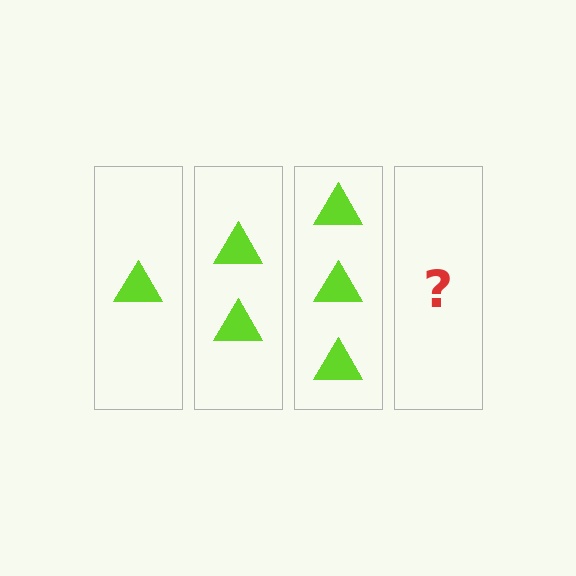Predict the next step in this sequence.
The next step is 4 triangles.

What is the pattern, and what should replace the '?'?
The pattern is that each step adds one more triangle. The '?' should be 4 triangles.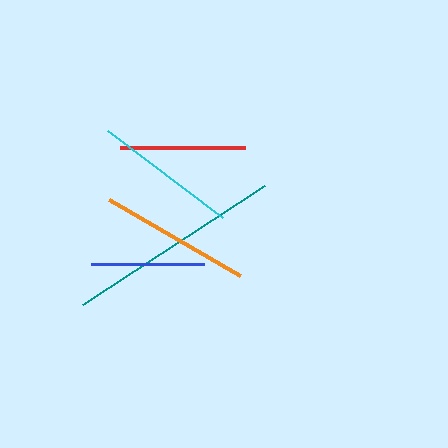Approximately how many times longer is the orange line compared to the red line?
The orange line is approximately 1.2 times the length of the red line.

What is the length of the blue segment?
The blue segment is approximately 113 pixels long.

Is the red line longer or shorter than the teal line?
The teal line is longer than the red line.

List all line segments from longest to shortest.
From longest to shortest: teal, orange, cyan, red, blue.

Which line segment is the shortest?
The blue line is the shortest at approximately 113 pixels.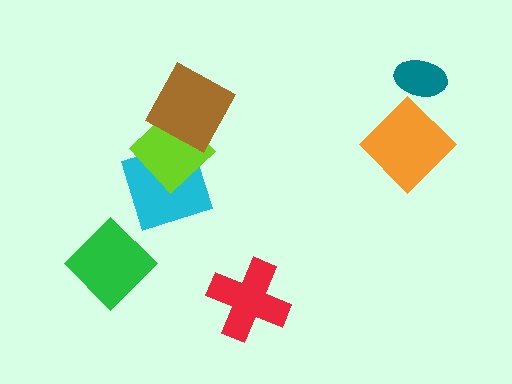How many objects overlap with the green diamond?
0 objects overlap with the green diamond.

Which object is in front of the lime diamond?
The brown diamond is in front of the lime diamond.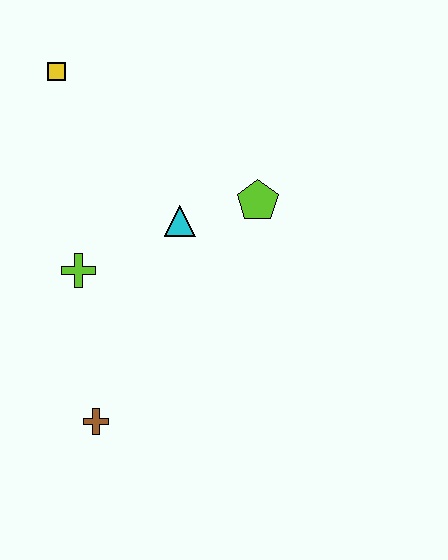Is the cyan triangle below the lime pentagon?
Yes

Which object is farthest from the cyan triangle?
The brown cross is farthest from the cyan triangle.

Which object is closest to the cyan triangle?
The lime pentagon is closest to the cyan triangle.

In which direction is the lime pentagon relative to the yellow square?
The lime pentagon is to the right of the yellow square.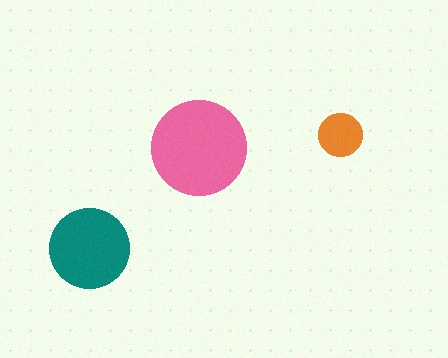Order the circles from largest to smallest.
the pink one, the teal one, the orange one.